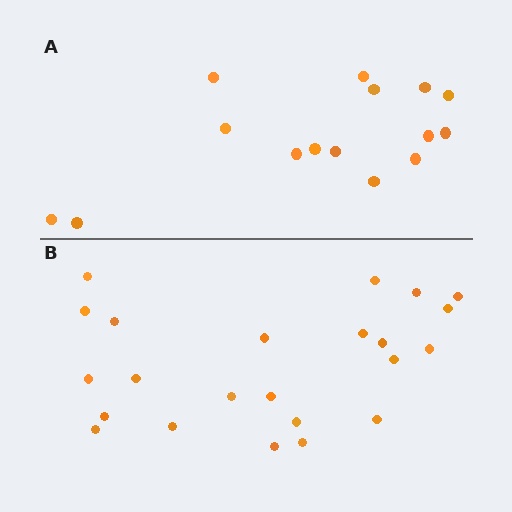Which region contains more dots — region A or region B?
Region B (the bottom region) has more dots.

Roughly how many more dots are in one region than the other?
Region B has roughly 8 or so more dots than region A.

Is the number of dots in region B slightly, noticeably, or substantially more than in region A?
Region B has substantially more. The ratio is roughly 1.5 to 1.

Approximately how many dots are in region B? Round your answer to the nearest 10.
About 20 dots. (The exact count is 23, which rounds to 20.)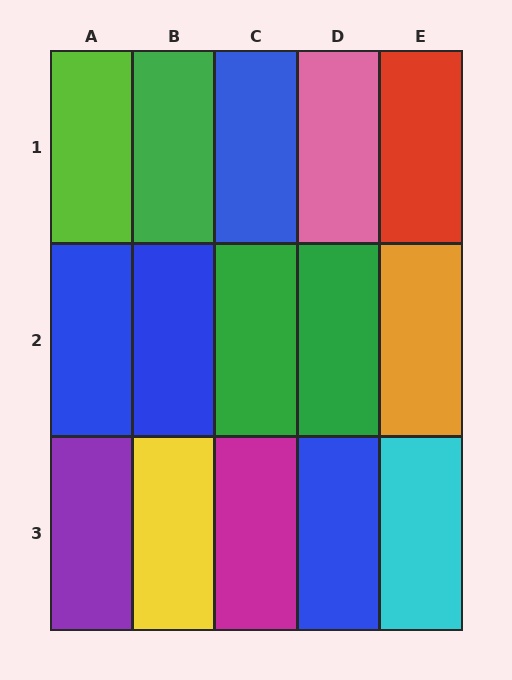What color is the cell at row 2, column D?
Green.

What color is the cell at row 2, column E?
Orange.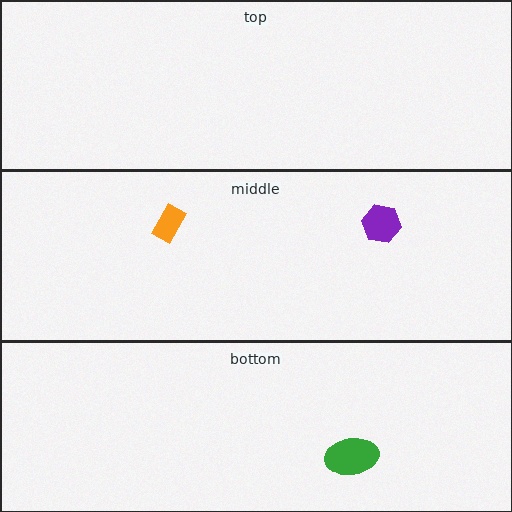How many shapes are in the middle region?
2.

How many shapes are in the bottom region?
1.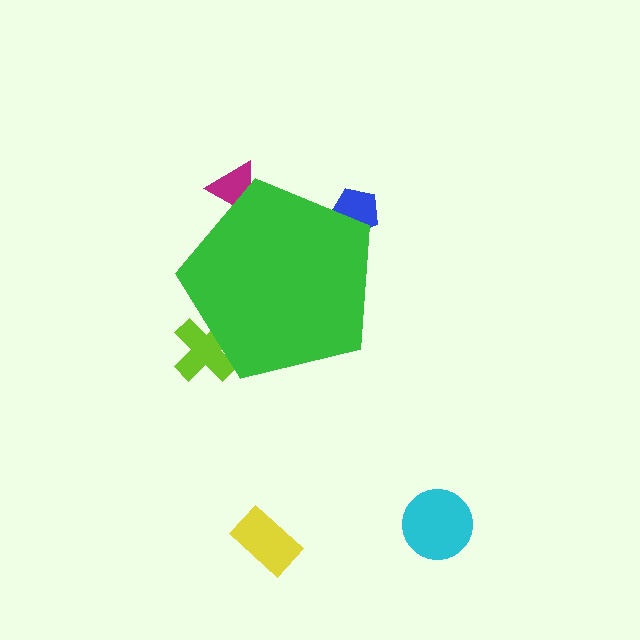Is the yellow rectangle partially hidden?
No, the yellow rectangle is fully visible.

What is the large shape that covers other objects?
A green pentagon.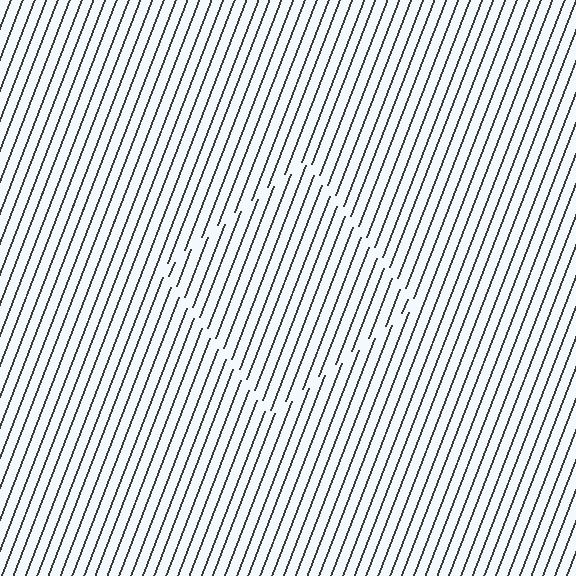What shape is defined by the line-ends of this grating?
An illusory square. The interior of the shape contains the same grating, shifted by half a period — the contour is defined by the phase discontinuity where line-ends from the inner and outer gratings abut.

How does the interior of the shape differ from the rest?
The interior of the shape contains the same grating, shifted by half a period — the contour is defined by the phase discontinuity where line-ends from the inner and outer gratings abut.